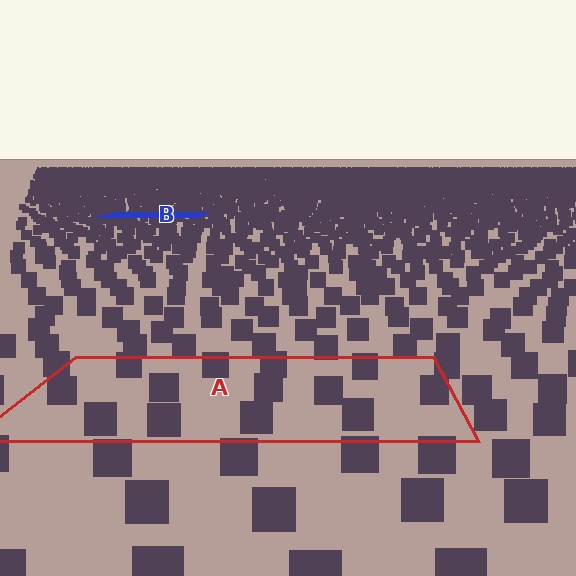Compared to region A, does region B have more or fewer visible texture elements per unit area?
Region B has more texture elements per unit area — they are packed more densely because it is farther away.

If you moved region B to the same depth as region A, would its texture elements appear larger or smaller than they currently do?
They would appear larger. At a closer depth, the same texture elements are projected at a bigger on-screen size.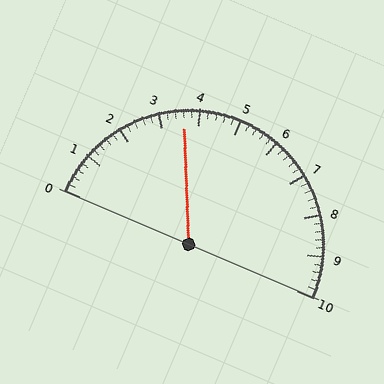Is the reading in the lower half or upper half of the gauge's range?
The reading is in the lower half of the range (0 to 10).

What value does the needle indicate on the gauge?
The needle indicates approximately 3.6.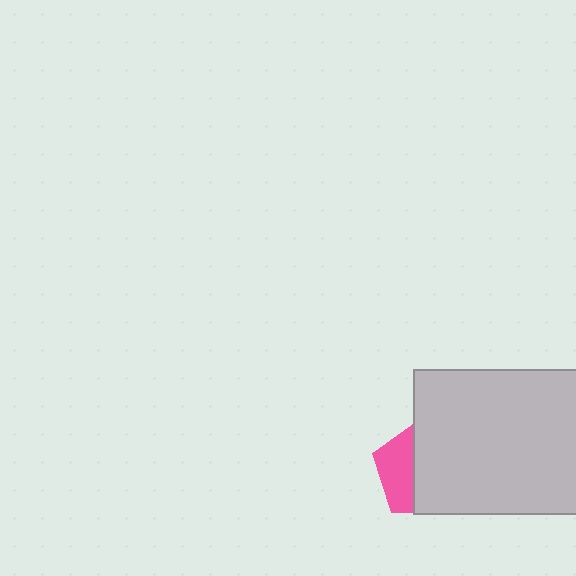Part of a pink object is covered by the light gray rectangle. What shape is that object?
It is a pentagon.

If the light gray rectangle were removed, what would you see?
You would see the complete pink pentagon.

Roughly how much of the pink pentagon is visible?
A small part of it is visible (roughly 38%).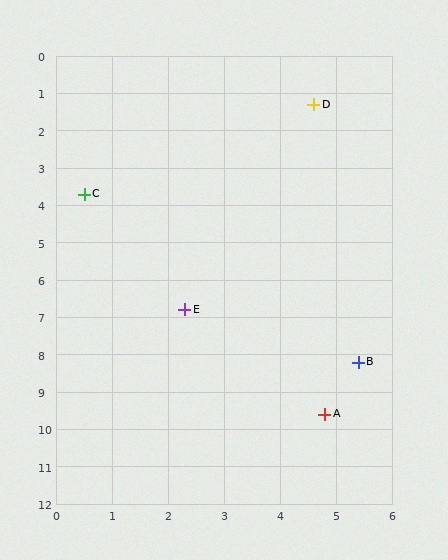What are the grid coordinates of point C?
Point C is at approximately (0.5, 3.7).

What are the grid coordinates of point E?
Point E is at approximately (2.3, 6.8).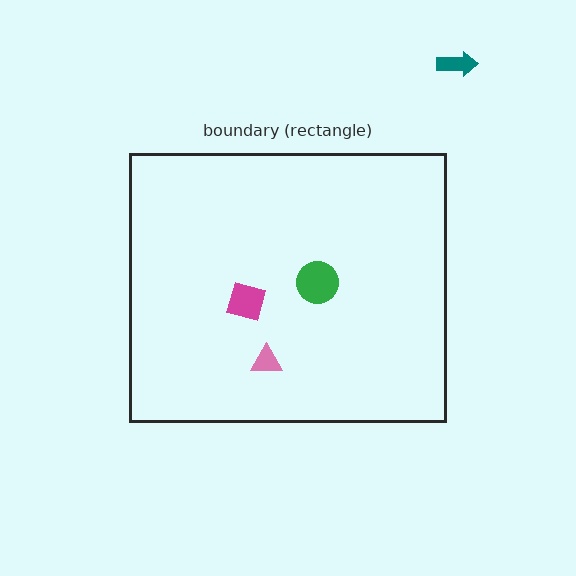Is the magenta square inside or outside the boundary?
Inside.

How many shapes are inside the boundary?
3 inside, 1 outside.